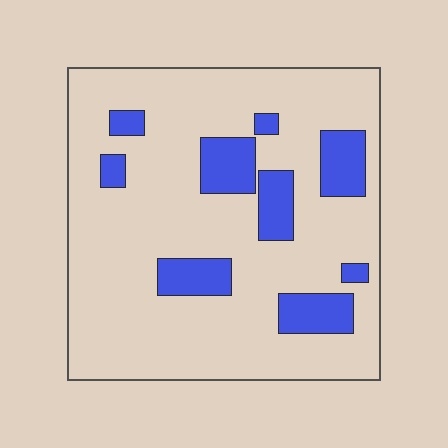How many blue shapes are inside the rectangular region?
9.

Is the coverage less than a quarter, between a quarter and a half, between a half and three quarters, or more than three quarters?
Less than a quarter.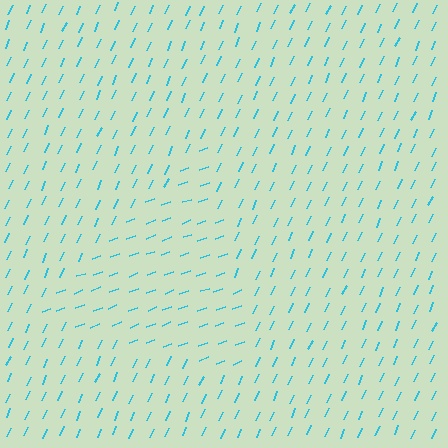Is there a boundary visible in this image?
Yes, there is a texture boundary formed by a change in line orientation.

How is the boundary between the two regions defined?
The boundary is defined purely by a change in line orientation (approximately 45 degrees difference). All lines are the same color and thickness.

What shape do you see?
I see a triangle.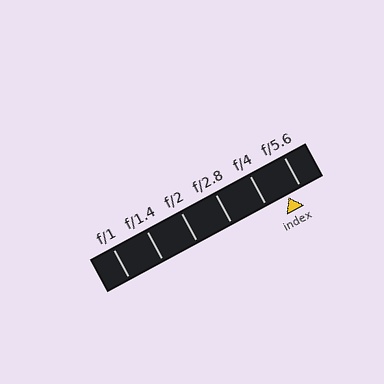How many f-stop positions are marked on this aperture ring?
There are 6 f-stop positions marked.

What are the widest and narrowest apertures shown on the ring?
The widest aperture shown is f/1 and the narrowest is f/5.6.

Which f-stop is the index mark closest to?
The index mark is closest to f/5.6.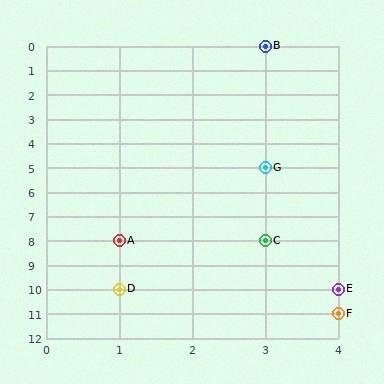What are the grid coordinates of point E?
Point E is at grid coordinates (4, 10).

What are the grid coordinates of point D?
Point D is at grid coordinates (1, 10).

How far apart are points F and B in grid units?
Points F and B are 1 column and 11 rows apart (about 11.0 grid units diagonally).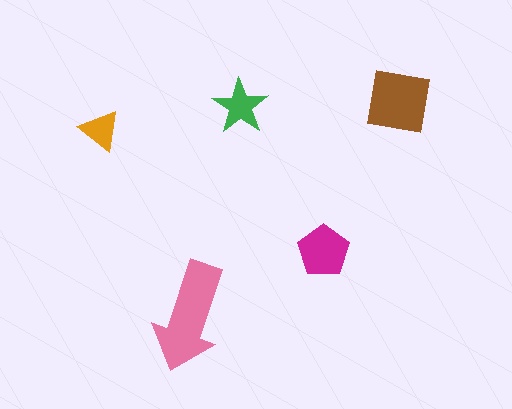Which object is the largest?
The pink arrow.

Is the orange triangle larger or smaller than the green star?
Smaller.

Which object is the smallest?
The orange triangle.